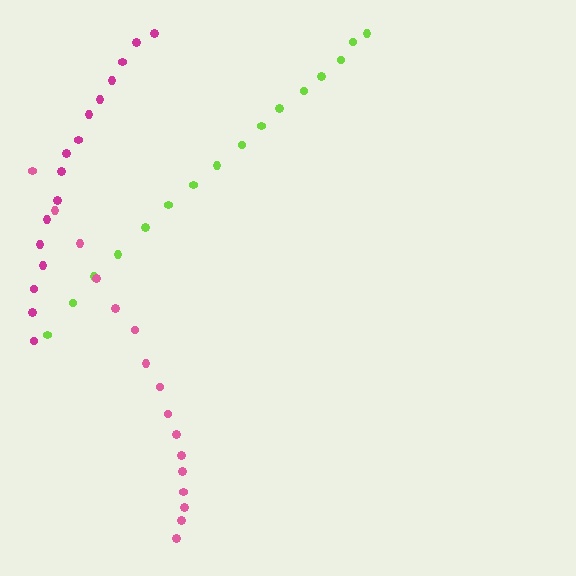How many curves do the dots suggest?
There are 3 distinct paths.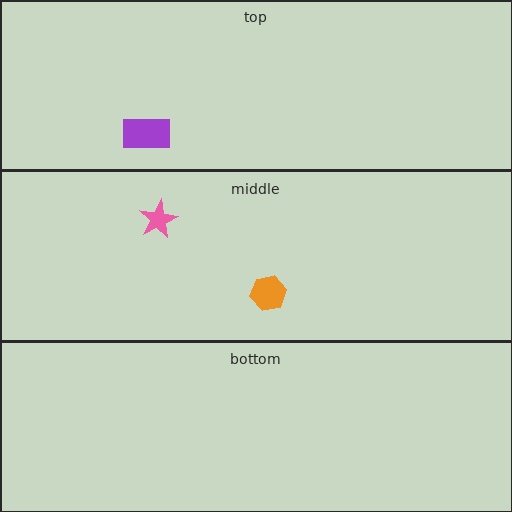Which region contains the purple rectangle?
The top region.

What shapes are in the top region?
The purple rectangle.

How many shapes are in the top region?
1.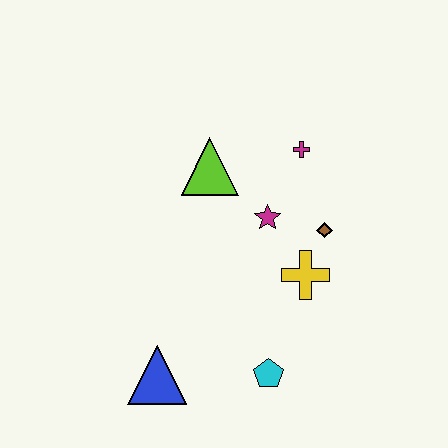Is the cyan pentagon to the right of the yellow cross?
No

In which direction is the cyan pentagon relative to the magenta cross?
The cyan pentagon is below the magenta cross.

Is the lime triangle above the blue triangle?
Yes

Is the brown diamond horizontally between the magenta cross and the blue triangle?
No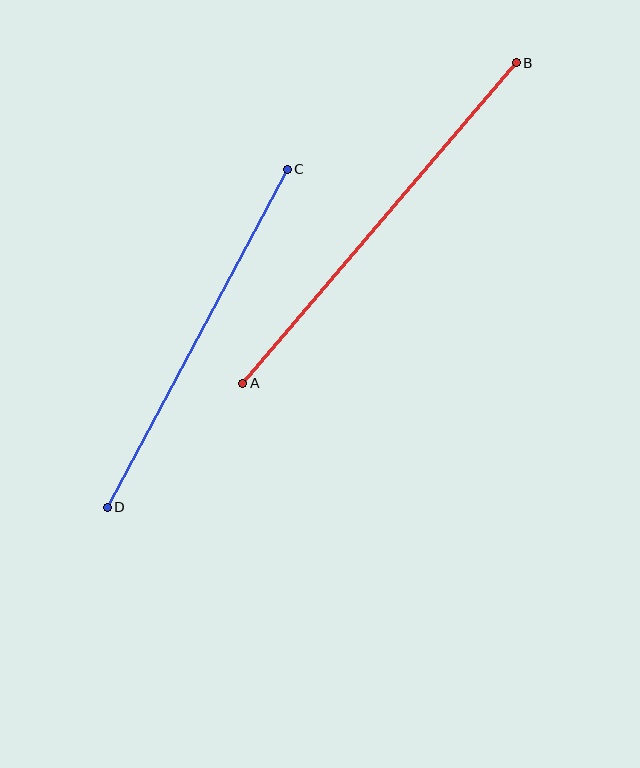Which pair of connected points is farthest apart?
Points A and B are farthest apart.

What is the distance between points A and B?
The distance is approximately 421 pixels.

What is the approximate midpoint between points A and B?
The midpoint is at approximately (379, 223) pixels.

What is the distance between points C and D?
The distance is approximately 383 pixels.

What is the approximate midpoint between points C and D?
The midpoint is at approximately (197, 338) pixels.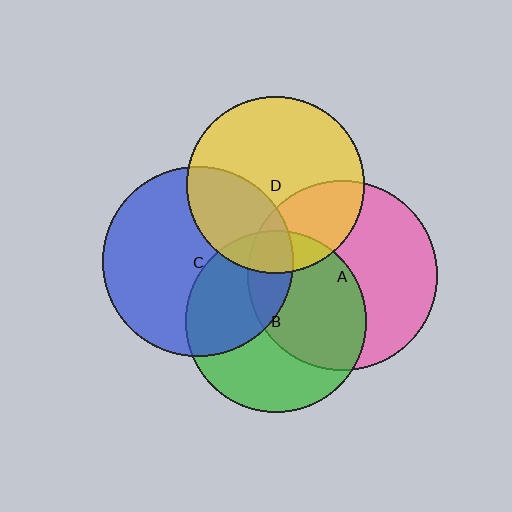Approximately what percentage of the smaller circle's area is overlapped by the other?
Approximately 30%.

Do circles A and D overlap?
Yes.